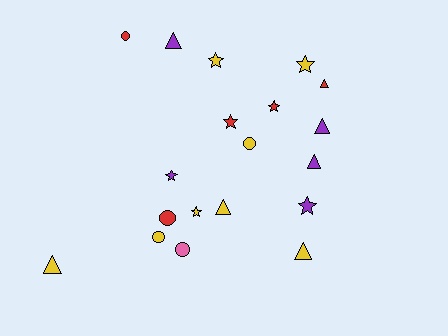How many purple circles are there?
There are no purple circles.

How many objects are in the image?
There are 19 objects.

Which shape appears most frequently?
Star, with 7 objects.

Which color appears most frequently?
Yellow, with 8 objects.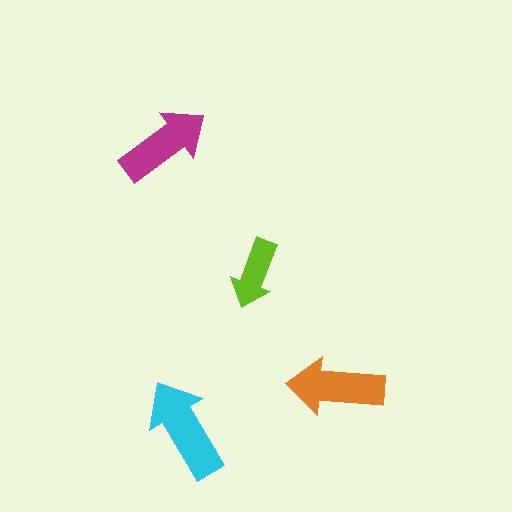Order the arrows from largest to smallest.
the cyan one, the orange one, the magenta one, the lime one.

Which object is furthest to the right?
The orange arrow is rightmost.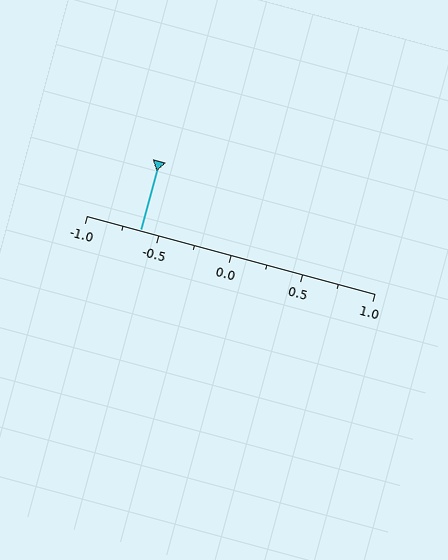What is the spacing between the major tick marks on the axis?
The major ticks are spaced 0.5 apart.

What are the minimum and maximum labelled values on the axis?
The axis runs from -1.0 to 1.0.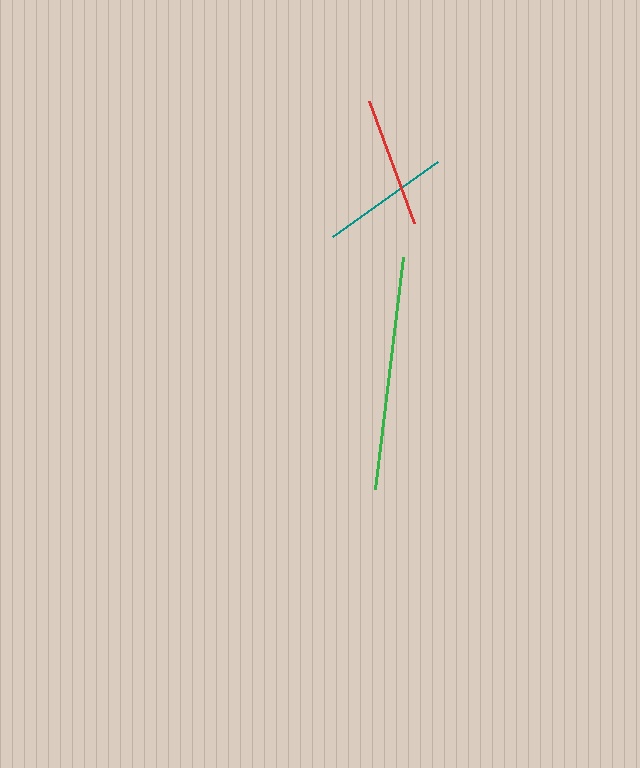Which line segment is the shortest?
The teal line is the shortest at approximately 128 pixels.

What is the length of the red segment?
The red segment is approximately 130 pixels long.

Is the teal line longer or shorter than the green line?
The green line is longer than the teal line.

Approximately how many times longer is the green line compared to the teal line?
The green line is approximately 1.8 times the length of the teal line.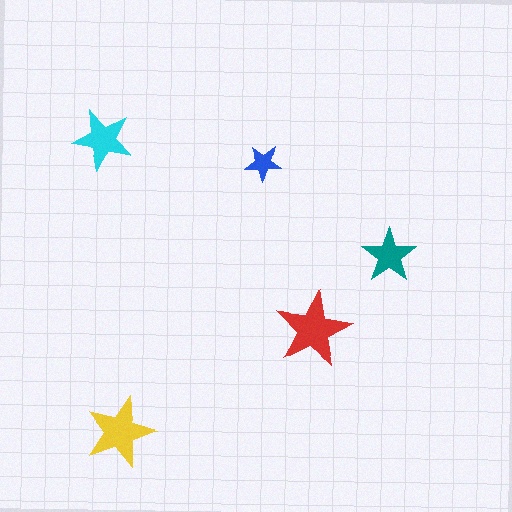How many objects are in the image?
There are 5 objects in the image.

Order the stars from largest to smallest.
the red one, the yellow one, the cyan one, the teal one, the blue one.